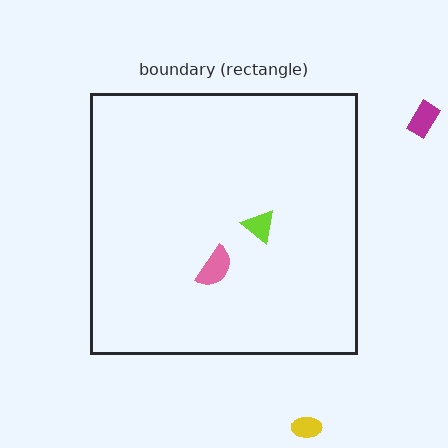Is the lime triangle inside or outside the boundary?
Inside.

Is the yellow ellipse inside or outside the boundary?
Outside.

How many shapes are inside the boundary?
2 inside, 2 outside.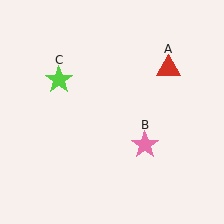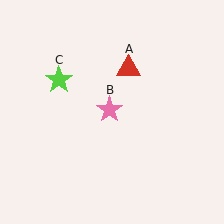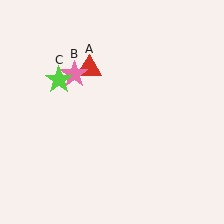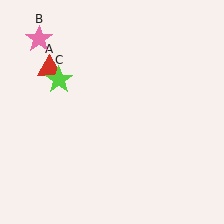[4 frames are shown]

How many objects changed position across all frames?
2 objects changed position: red triangle (object A), pink star (object B).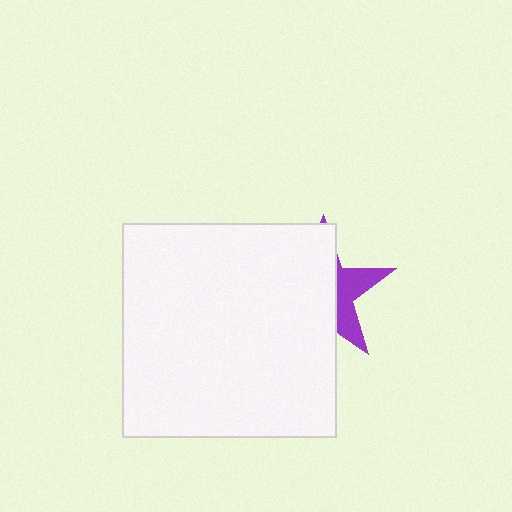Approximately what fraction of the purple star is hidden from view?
Roughly 69% of the purple star is hidden behind the white square.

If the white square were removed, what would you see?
You would see the complete purple star.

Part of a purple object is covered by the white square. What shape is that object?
It is a star.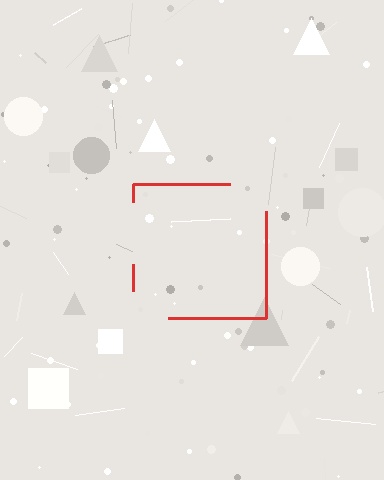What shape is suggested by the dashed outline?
The dashed outline suggests a square.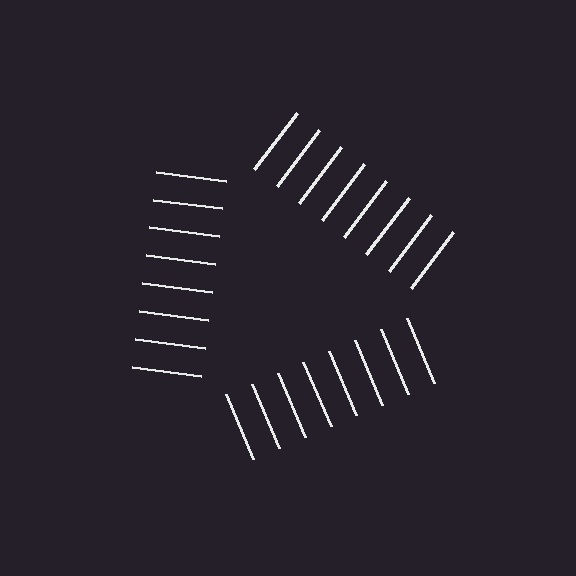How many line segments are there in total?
24 — 8 along each of the 3 edges.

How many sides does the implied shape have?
3 sides — the line-ends trace a triangle.